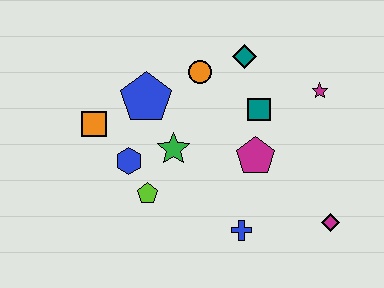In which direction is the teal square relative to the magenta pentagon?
The teal square is above the magenta pentagon.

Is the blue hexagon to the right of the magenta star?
No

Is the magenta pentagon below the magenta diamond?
No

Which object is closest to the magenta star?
The teal square is closest to the magenta star.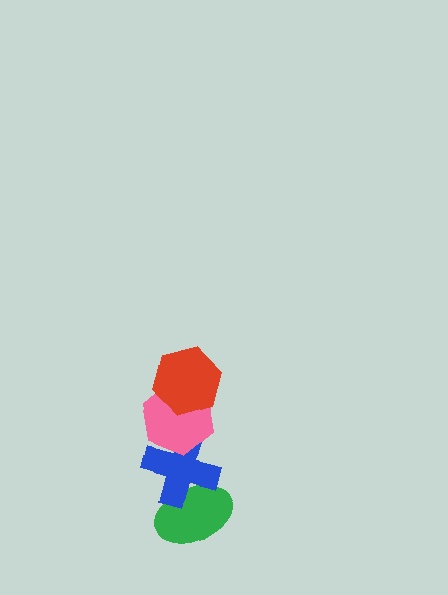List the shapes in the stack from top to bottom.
From top to bottom: the red hexagon, the pink hexagon, the blue cross, the green ellipse.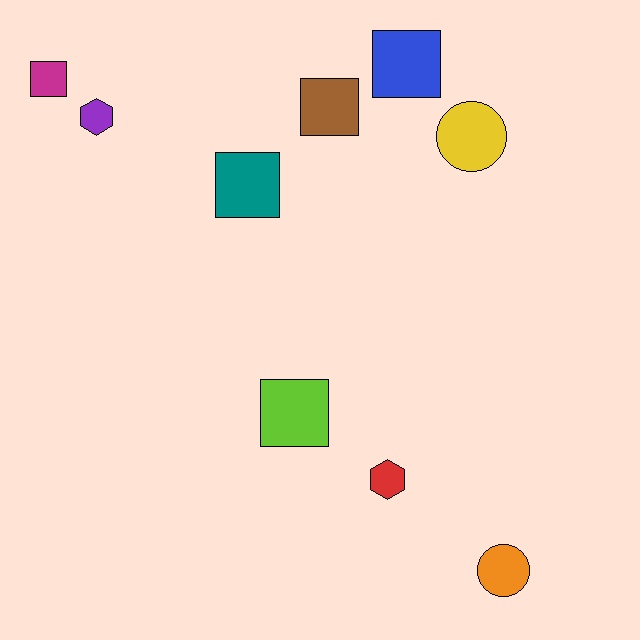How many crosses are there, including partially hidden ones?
There are no crosses.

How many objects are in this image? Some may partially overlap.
There are 9 objects.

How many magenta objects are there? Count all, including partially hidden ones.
There is 1 magenta object.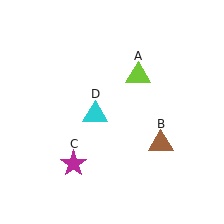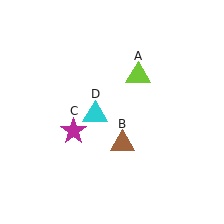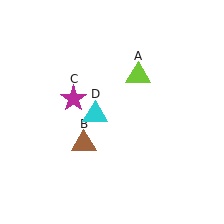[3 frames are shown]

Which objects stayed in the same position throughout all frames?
Lime triangle (object A) and cyan triangle (object D) remained stationary.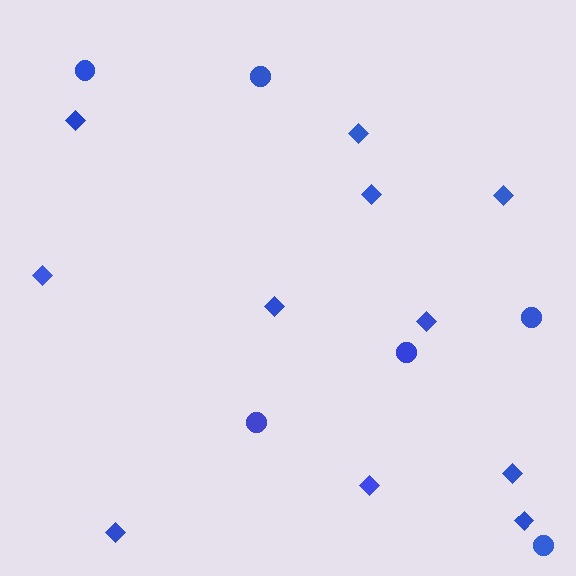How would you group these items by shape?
There are 2 groups: one group of circles (6) and one group of diamonds (11).